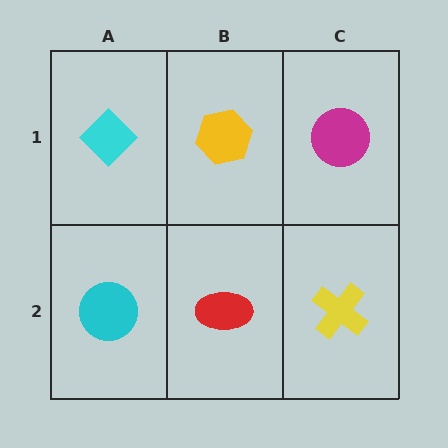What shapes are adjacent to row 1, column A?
A cyan circle (row 2, column A), a yellow hexagon (row 1, column B).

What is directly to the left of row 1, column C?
A yellow hexagon.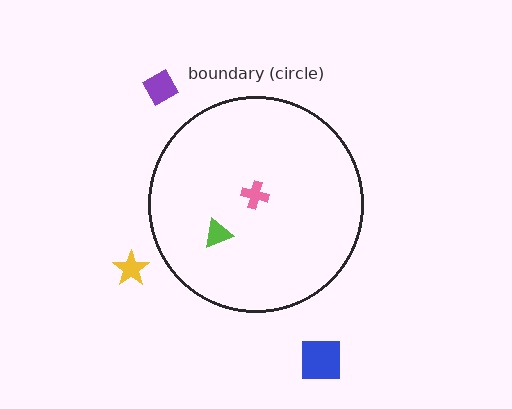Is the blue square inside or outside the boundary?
Outside.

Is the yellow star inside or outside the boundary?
Outside.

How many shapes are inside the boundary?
2 inside, 3 outside.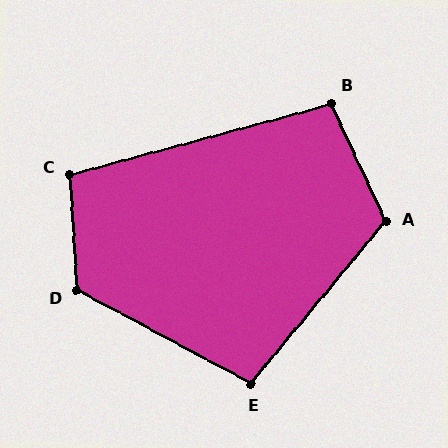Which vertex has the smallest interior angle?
B, at approximately 99 degrees.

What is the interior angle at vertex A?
Approximately 116 degrees (obtuse).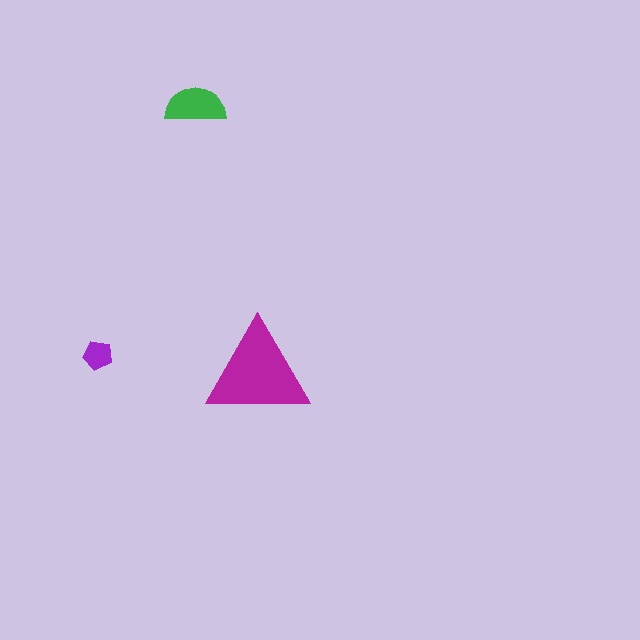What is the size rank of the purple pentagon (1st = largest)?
3rd.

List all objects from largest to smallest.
The magenta triangle, the green semicircle, the purple pentagon.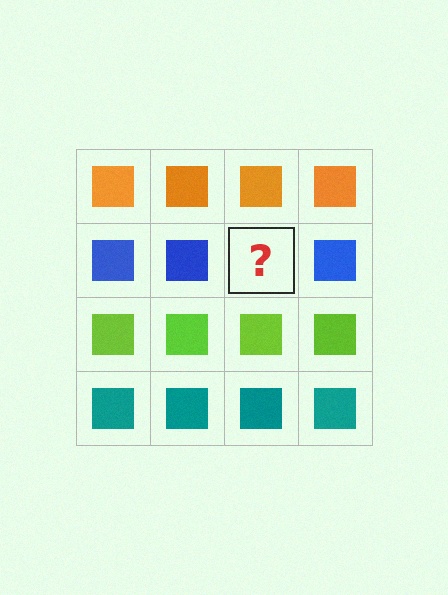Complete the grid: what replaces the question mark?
The question mark should be replaced with a blue square.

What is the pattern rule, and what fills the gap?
The rule is that each row has a consistent color. The gap should be filled with a blue square.